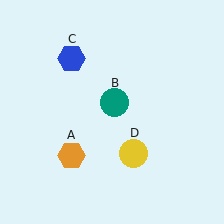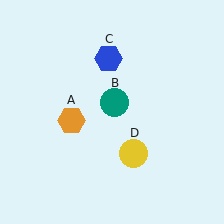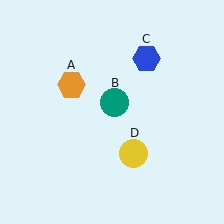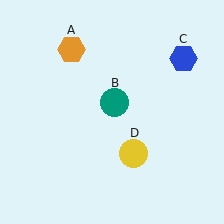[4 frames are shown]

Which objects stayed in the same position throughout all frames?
Teal circle (object B) and yellow circle (object D) remained stationary.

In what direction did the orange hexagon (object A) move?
The orange hexagon (object A) moved up.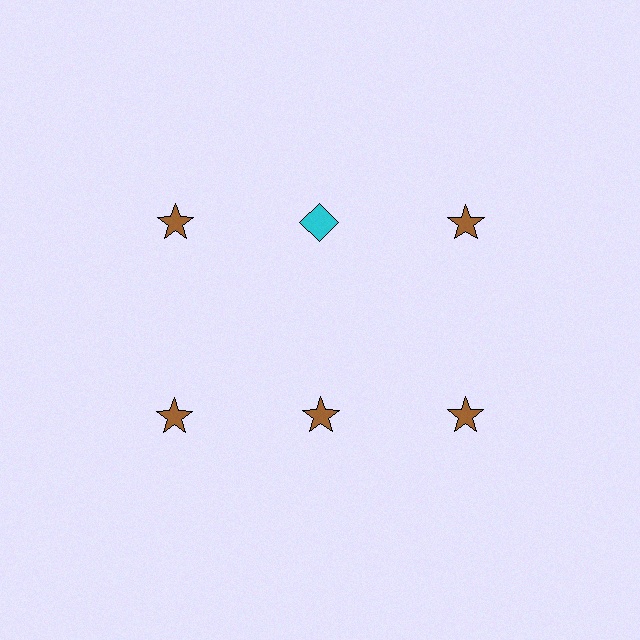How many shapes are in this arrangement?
There are 6 shapes arranged in a grid pattern.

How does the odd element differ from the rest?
It differs in both color (cyan instead of brown) and shape (diamond instead of star).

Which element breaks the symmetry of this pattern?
The cyan diamond in the top row, second from left column breaks the symmetry. All other shapes are brown stars.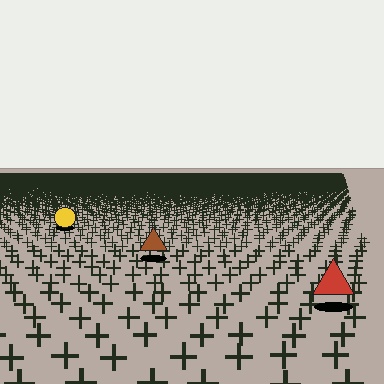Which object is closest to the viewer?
The red triangle is closest. The texture marks near it are larger and more spread out.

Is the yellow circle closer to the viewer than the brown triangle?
No. The brown triangle is closer — you can tell from the texture gradient: the ground texture is coarser near it.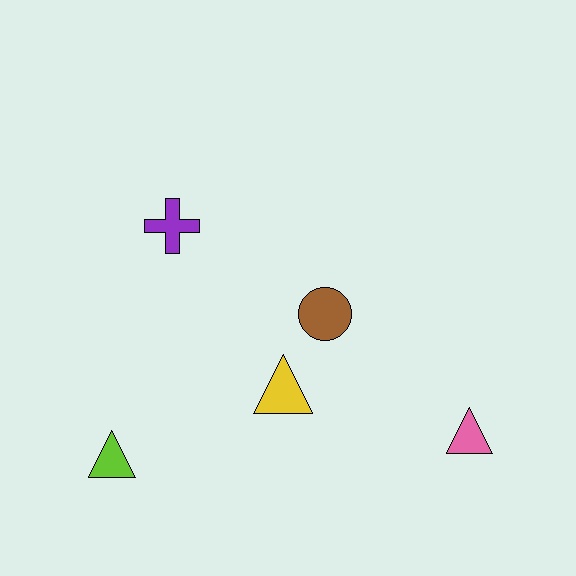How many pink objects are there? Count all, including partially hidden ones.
There is 1 pink object.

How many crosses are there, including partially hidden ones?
There is 1 cross.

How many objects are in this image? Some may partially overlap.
There are 5 objects.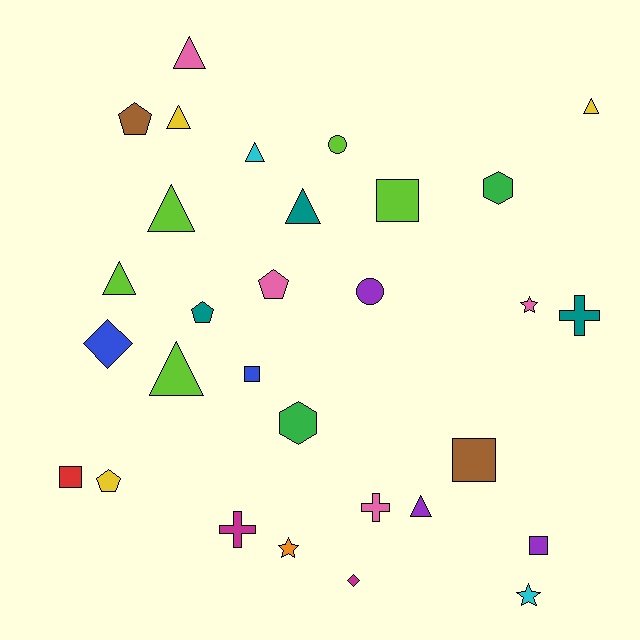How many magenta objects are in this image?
There are 2 magenta objects.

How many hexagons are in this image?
There are 2 hexagons.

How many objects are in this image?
There are 30 objects.